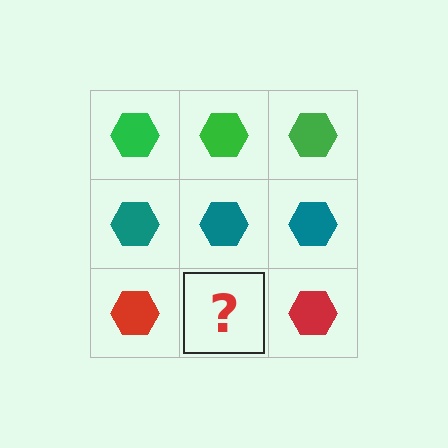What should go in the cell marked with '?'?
The missing cell should contain a red hexagon.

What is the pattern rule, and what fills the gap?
The rule is that each row has a consistent color. The gap should be filled with a red hexagon.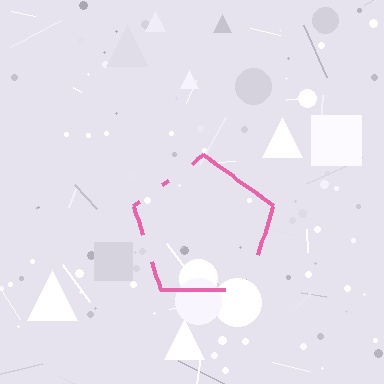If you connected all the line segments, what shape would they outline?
They would outline a pentagon.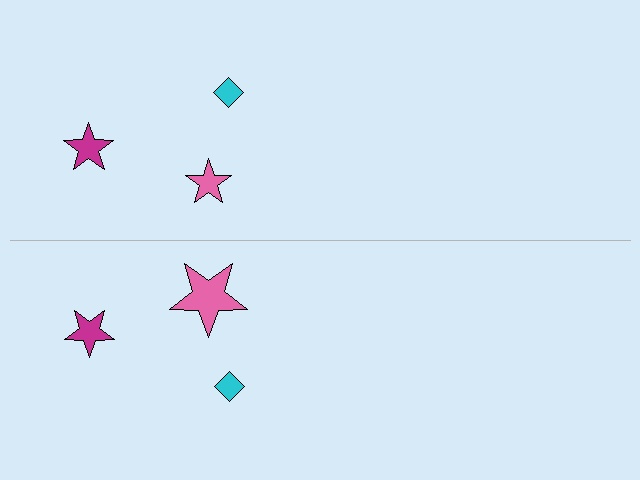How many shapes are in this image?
There are 6 shapes in this image.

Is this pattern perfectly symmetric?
No, the pattern is not perfectly symmetric. The pink star on the bottom side has a different size than its mirror counterpart.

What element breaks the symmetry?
The pink star on the bottom side has a different size than its mirror counterpart.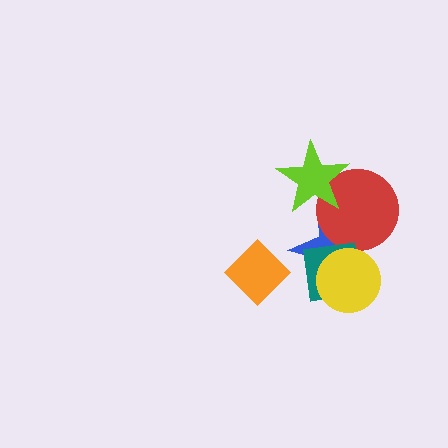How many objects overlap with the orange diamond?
0 objects overlap with the orange diamond.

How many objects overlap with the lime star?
2 objects overlap with the lime star.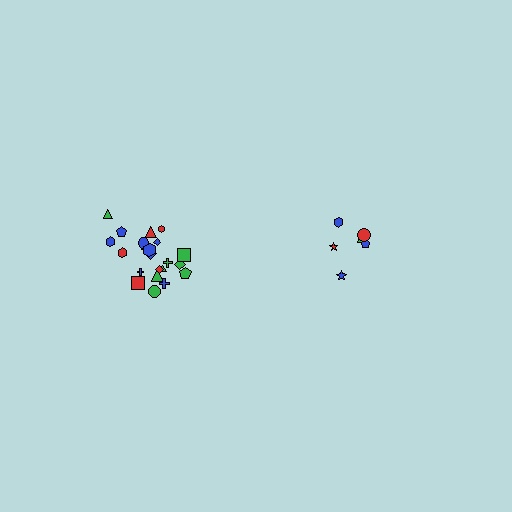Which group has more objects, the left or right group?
The left group.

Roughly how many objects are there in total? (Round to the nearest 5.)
Roughly 30 objects in total.